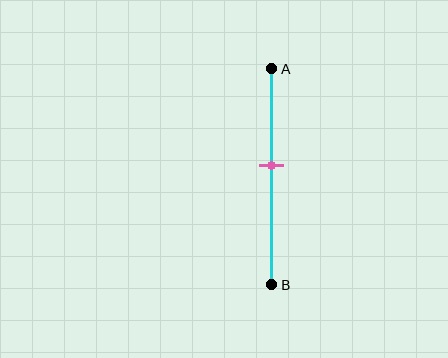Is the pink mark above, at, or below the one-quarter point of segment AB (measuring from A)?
The pink mark is below the one-quarter point of segment AB.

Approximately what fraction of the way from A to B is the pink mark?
The pink mark is approximately 45% of the way from A to B.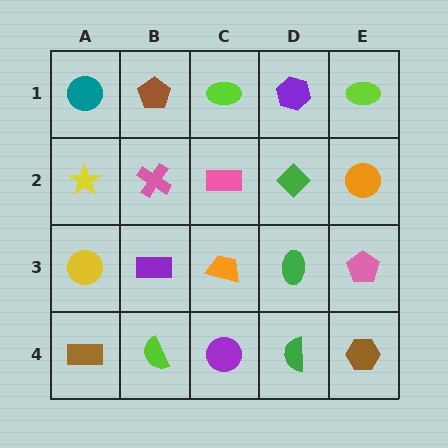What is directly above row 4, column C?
An orange trapezoid.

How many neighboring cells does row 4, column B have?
3.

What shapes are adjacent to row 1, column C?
A pink rectangle (row 2, column C), a brown pentagon (row 1, column B), a purple hexagon (row 1, column D).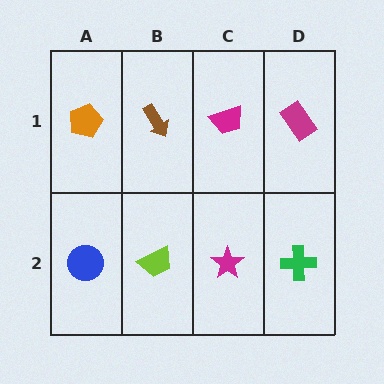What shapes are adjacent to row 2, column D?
A magenta rectangle (row 1, column D), a magenta star (row 2, column C).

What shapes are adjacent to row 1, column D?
A green cross (row 2, column D), a magenta trapezoid (row 1, column C).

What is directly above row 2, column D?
A magenta rectangle.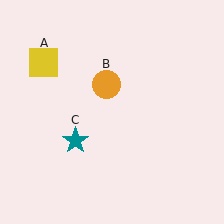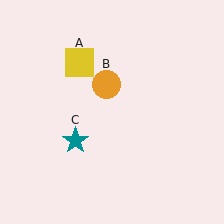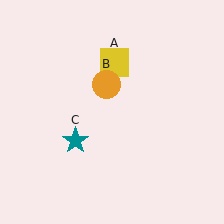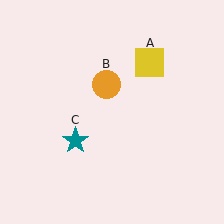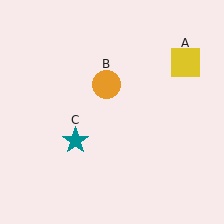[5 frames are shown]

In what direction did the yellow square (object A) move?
The yellow square (object A) moved right.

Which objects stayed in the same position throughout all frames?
Orange circle (object B) and teal star (object C) remained stationary.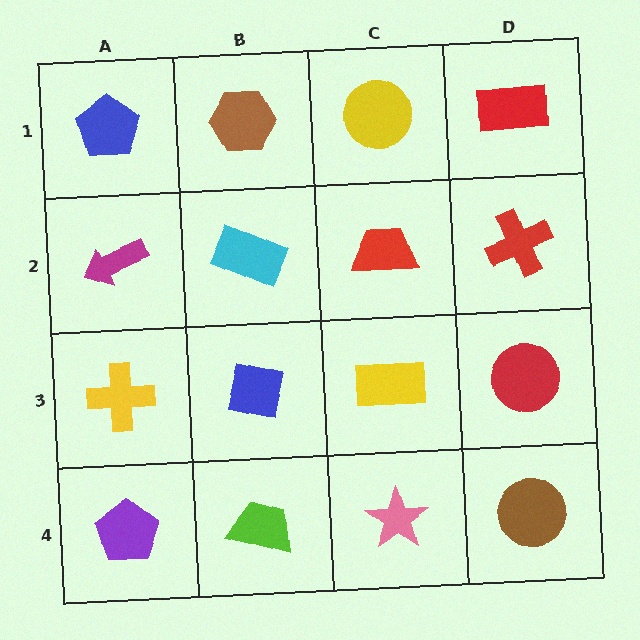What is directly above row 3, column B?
A cyan rectangle.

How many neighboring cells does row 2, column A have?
3.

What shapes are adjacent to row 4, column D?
A red circle (row 3, column D), a pink star (row 4, column C).